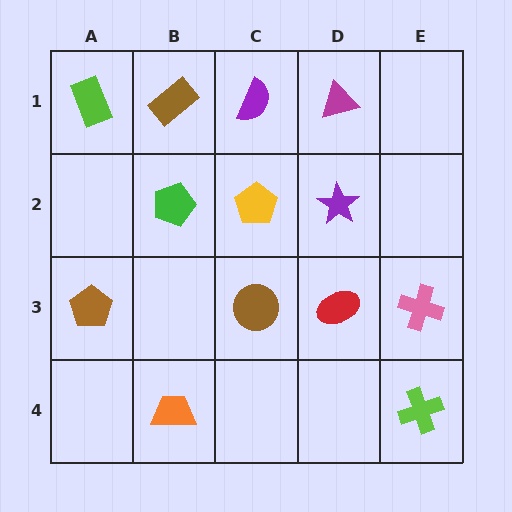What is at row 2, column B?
A green pentagon.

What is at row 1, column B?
A brown rectangle.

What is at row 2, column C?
A yellow pentagon.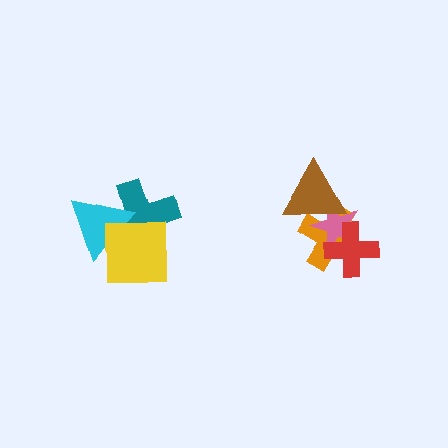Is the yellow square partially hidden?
No, no other shape covers it.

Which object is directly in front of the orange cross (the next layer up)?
The pink star is directly in front of the orange cross.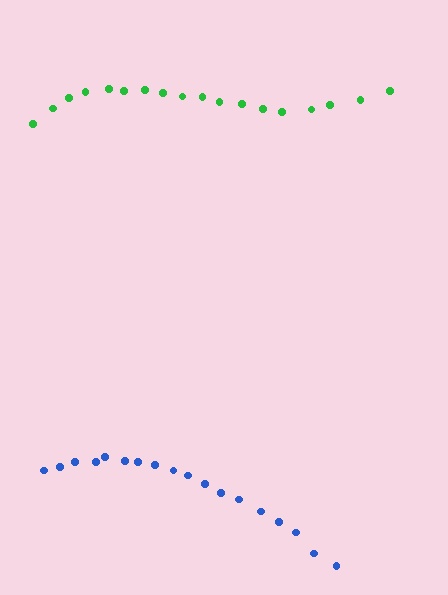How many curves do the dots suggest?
There are 2 distinct paths.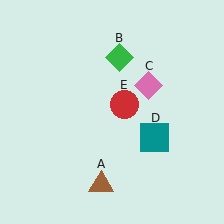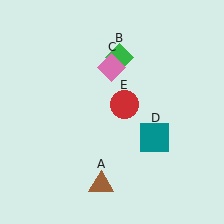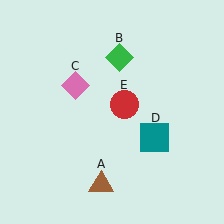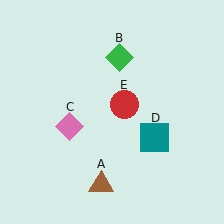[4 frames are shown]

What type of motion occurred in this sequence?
The pink diamond (object C) rotated counterclockwise around the center of the scene.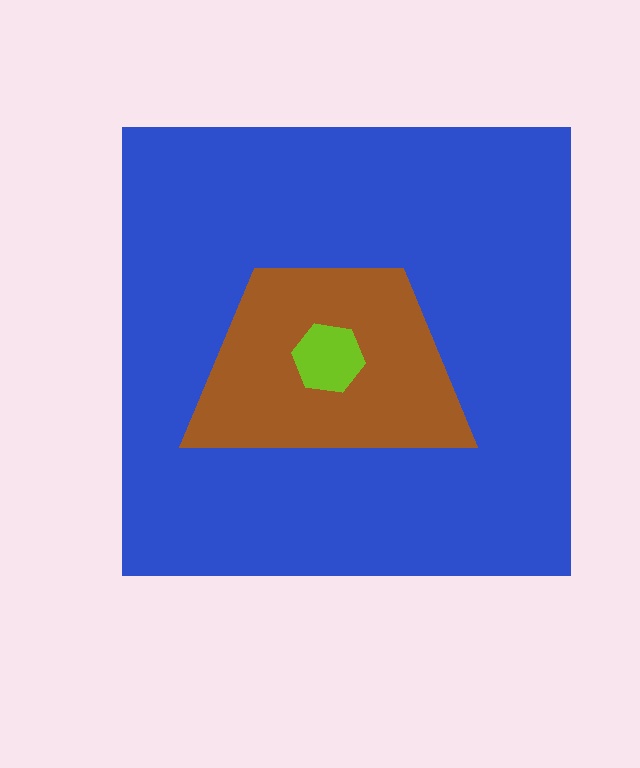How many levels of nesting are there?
3.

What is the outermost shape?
The blue square.